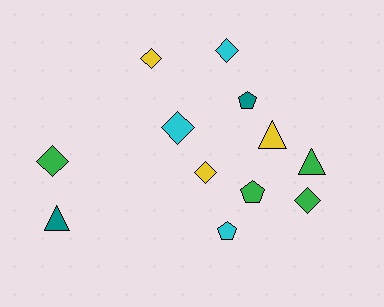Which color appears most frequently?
Green, with 4 objects.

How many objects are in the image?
There are 12 objects.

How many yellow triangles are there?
There is 1 yellow triangle.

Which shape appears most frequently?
Diamond, with 6 objects.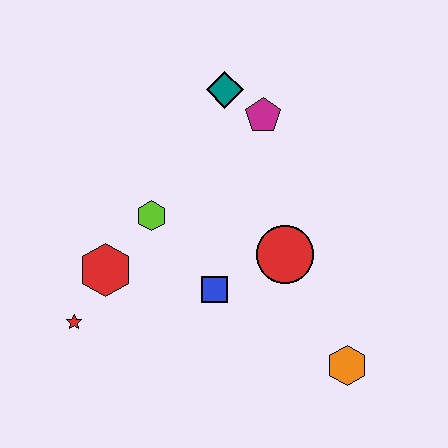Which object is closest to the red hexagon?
The red star is closest to the red hexagon.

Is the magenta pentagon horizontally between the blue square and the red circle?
Yes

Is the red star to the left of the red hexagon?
Yes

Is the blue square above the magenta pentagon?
No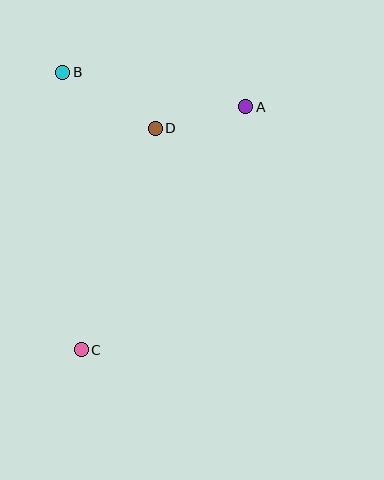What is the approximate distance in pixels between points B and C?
The distance between B and C is approximately 278 pixels.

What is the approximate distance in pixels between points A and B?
The distance between A and B is approximately 187 pixels.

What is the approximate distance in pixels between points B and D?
The distance between B and D is approximately 108 pixels.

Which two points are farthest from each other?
Points A and C are farthest from each other.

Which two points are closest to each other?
Points A and D are closest to each other.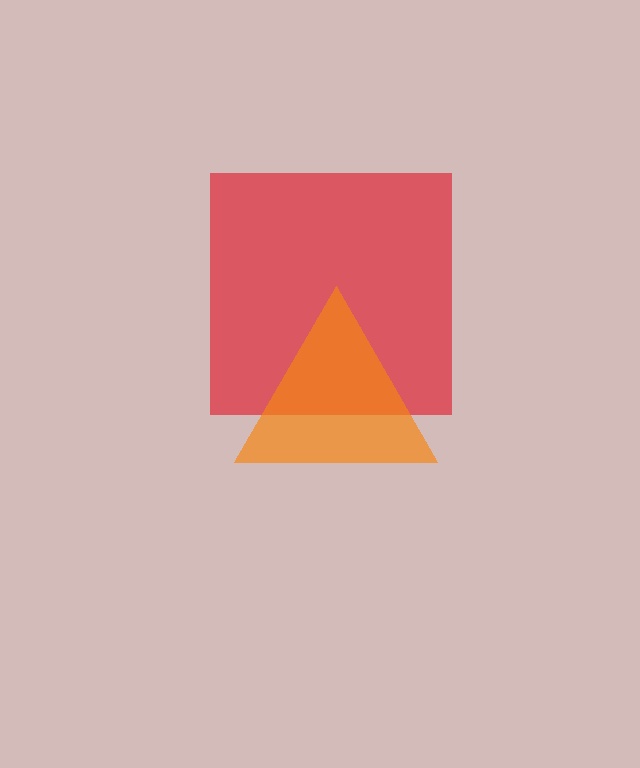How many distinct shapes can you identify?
There are 2 distinct shapes: a red square, an orange triangle.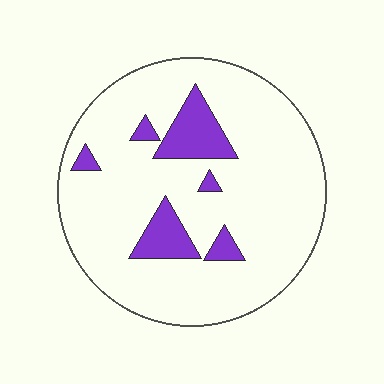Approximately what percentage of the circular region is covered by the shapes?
Approximately 15%.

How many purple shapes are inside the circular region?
6.